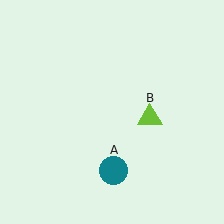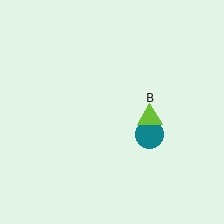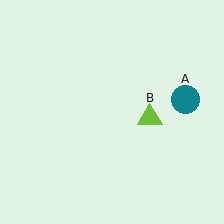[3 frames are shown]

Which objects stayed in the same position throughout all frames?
Lime triangle (object B) remained stationary.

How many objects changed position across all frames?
1 object changed position: teal circle (object A).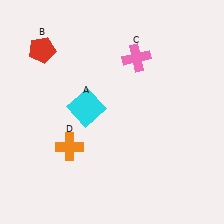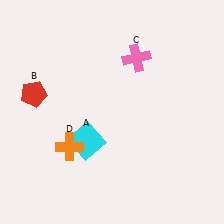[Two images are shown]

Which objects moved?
The objects that moved are: the cyan square (A), the red pentagon (B).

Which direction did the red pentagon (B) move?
The red pentagon (B) moved down.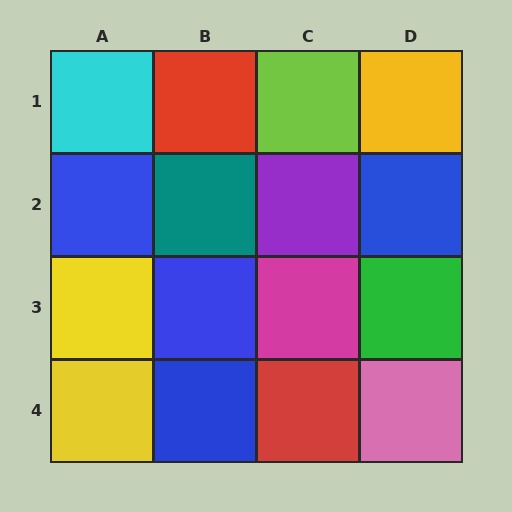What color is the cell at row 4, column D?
Pink.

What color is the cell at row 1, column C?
Lime.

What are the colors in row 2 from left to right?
Blue, teal, purple, blue.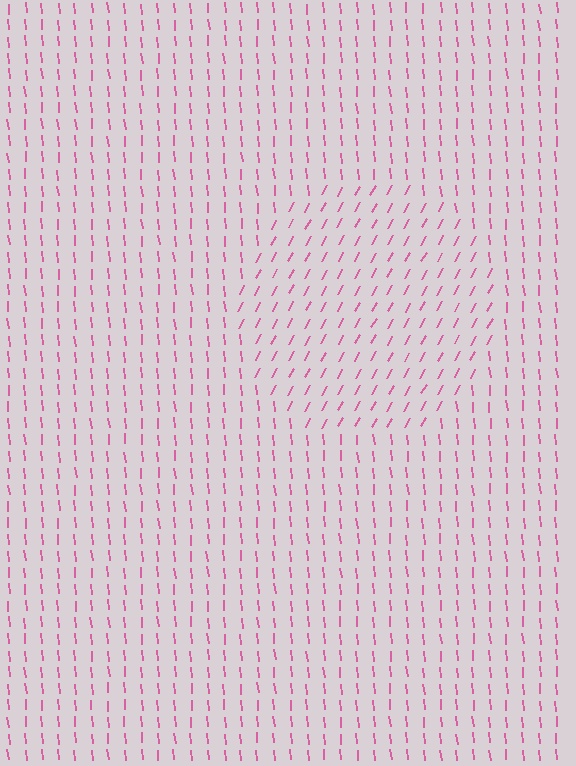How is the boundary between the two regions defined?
The boundary is defined purely by a change in line orientation (approximately 34 degrees difference). All lines are the same color and thickness.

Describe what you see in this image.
The image is filled with small pink line segments. A circle region in the image has lines oriented differently from the surrounding lines, creating a visible texture boundary.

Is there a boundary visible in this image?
Yes, there is a texture boundary formed by a change in line orientation.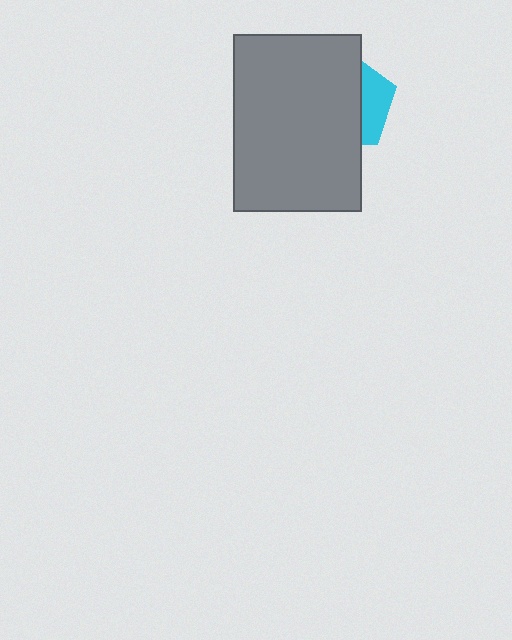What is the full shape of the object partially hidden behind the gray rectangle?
The partially hidden object is a cyan pentagon.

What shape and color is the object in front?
The object in front is a gray rectangle.